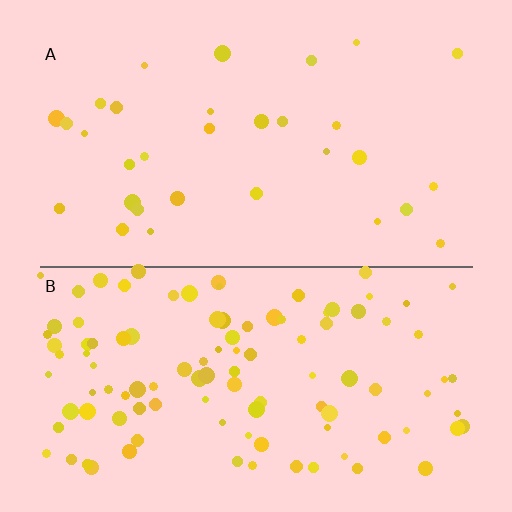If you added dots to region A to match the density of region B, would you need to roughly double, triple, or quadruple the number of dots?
Approximately triple.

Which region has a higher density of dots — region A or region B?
B (the bottom).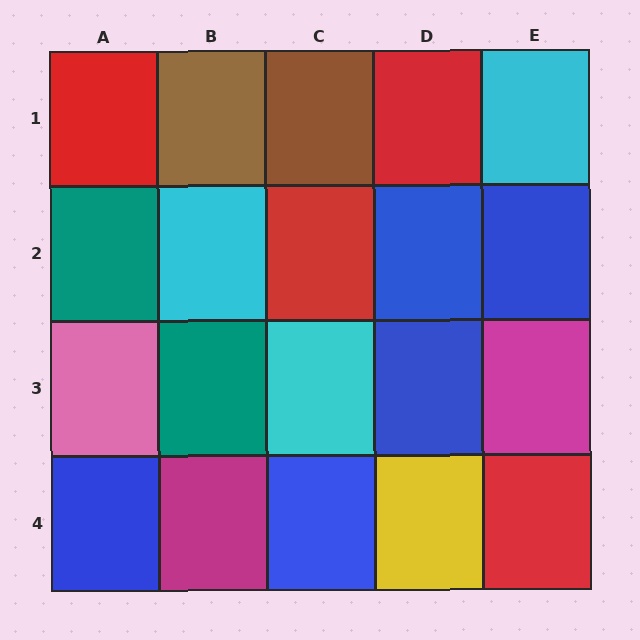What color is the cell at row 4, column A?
Blue.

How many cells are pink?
1 cell is pink.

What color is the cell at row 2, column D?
Blue.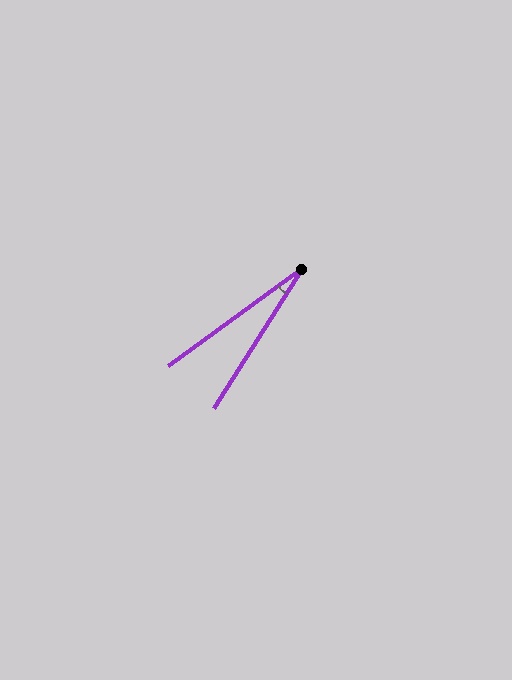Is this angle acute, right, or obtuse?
It is acute.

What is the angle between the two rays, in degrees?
Approximately 22 degrees.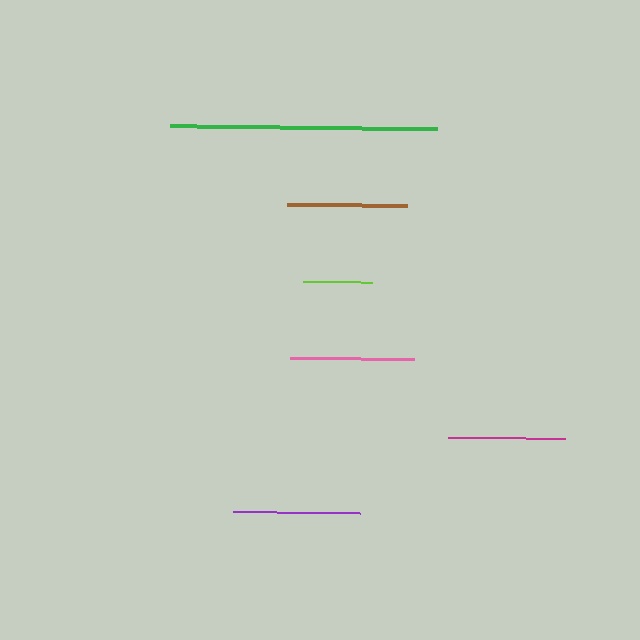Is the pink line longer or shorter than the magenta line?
The pink line is longer than the magenta line.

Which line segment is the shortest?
The lime line is the shortest at approximately 70 pixels.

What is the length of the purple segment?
The purple segment is approximately 127 pixels long.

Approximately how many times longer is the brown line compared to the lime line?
The brown line is approximately 1.7 times the length of the lime line.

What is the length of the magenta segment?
The magenta segment is approximately 117 pixels long.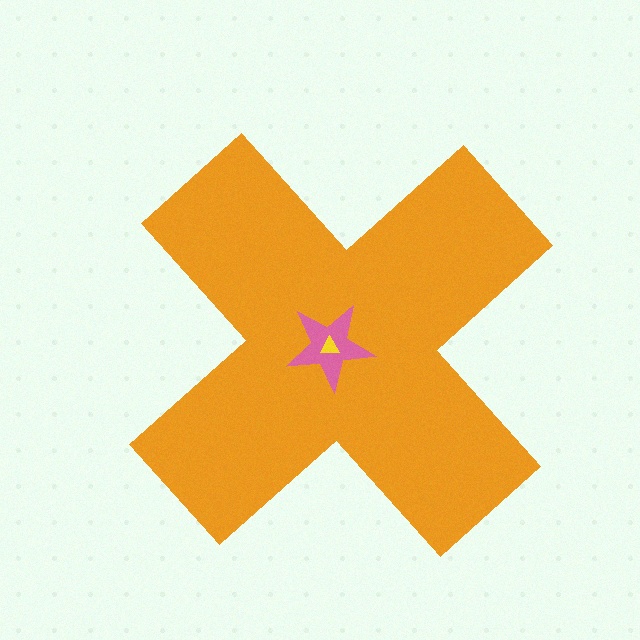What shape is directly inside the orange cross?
The pink star.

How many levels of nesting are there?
3.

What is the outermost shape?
The orange cross.